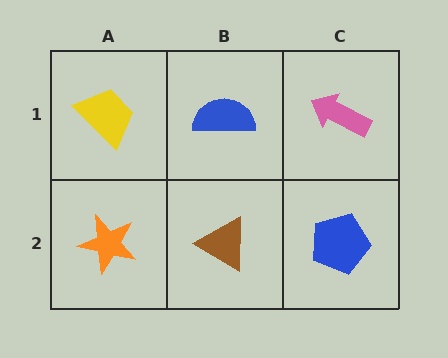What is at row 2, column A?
An orange star.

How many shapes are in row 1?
3 shapes.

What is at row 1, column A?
A yellow trapezoid.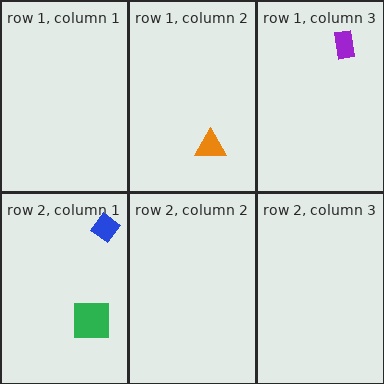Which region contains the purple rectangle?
The row 1, column 3 region.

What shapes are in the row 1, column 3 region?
The purple rectangle.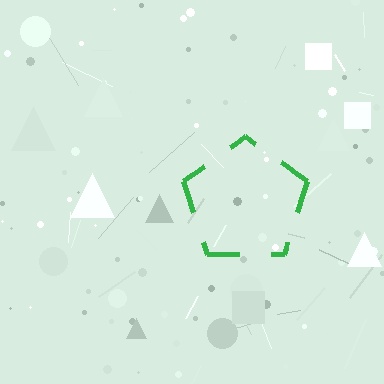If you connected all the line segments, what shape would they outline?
They would outline a pentagon.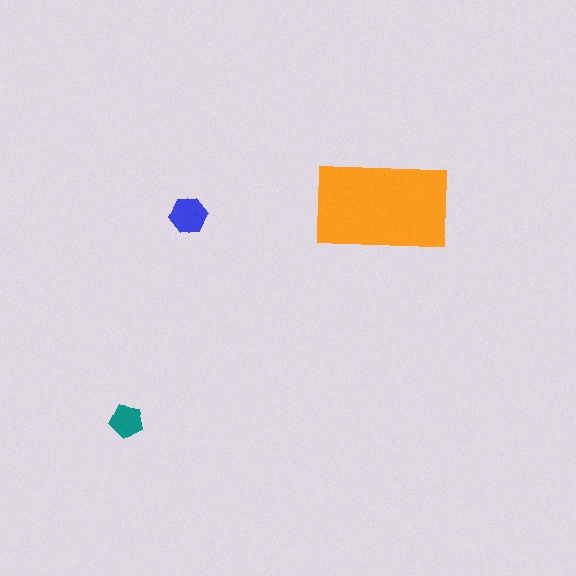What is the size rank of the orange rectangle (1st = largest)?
1st.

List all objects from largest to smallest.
The orange rectangle, the blue hexagon, the teal pentagon.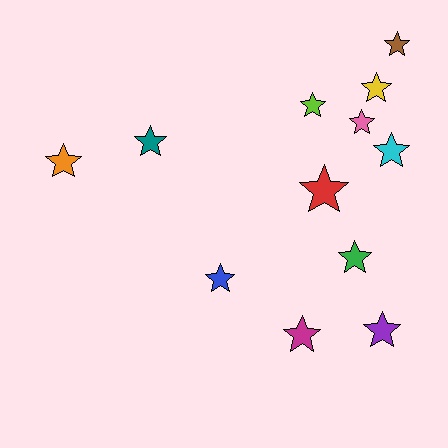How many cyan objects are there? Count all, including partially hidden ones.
There is 1 cyan object.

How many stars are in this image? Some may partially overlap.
There are 12 stars.